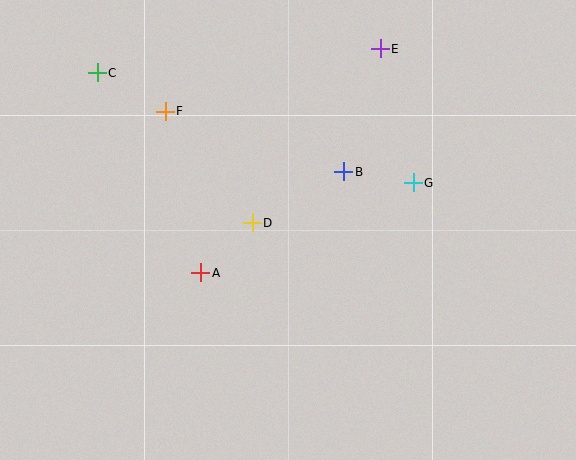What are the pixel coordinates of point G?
Point G is at (413, 183).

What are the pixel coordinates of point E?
Point E is at (380, 49).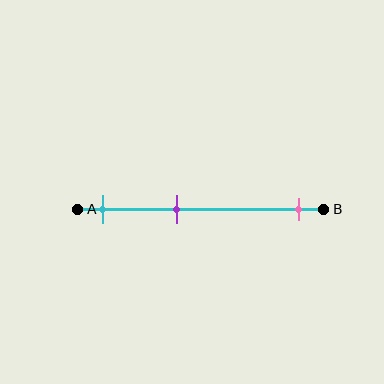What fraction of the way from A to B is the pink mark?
The pink mark is approximately 90% (0.9) of the way from A to B.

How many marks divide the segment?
There are 3 marks dividing the segment.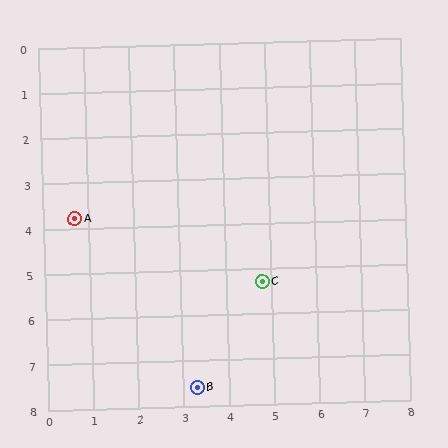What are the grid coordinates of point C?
Point C is at approximately (4.8, 5.3).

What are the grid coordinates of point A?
Point A is at approximately (0.7, 3.8).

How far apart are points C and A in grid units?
Points C and A are about 4.4 grid units apart.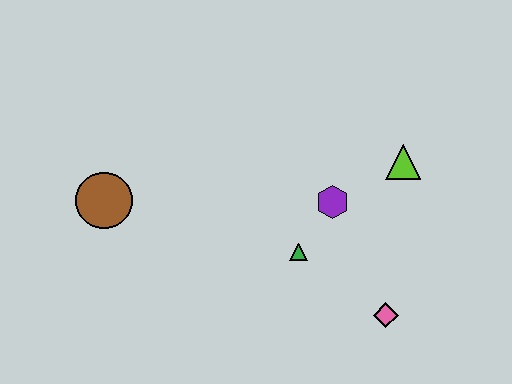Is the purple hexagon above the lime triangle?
No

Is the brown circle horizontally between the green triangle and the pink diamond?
No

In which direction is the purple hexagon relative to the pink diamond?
The purple hexagon is above the pink diamond.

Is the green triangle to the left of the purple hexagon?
Yes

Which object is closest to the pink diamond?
The green triangle is closest to the pink diamond.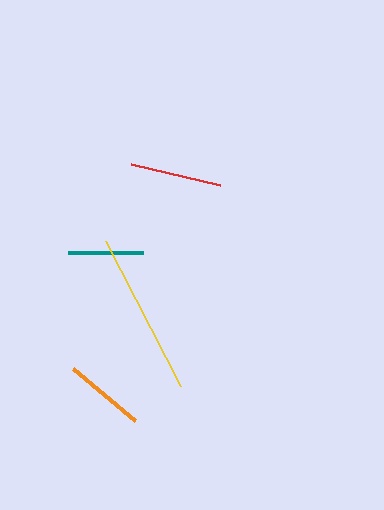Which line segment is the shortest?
The teal line is the shortest at approximately 74 pixels.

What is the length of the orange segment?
The orange segment is approximately 81 pixels long.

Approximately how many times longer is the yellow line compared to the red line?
The yellow line is approximately 1.8 times the length of the red line.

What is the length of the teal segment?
The teal segment is approximately 74 pixels long.